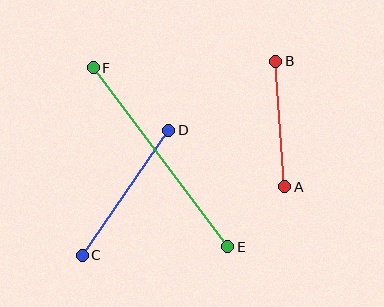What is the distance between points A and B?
The distance is approximately 126 pixels.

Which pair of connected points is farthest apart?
Points E and F are farthest apart.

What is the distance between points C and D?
The distance is approximately 152 pixels.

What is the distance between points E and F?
The distance is approximately 224 pixels.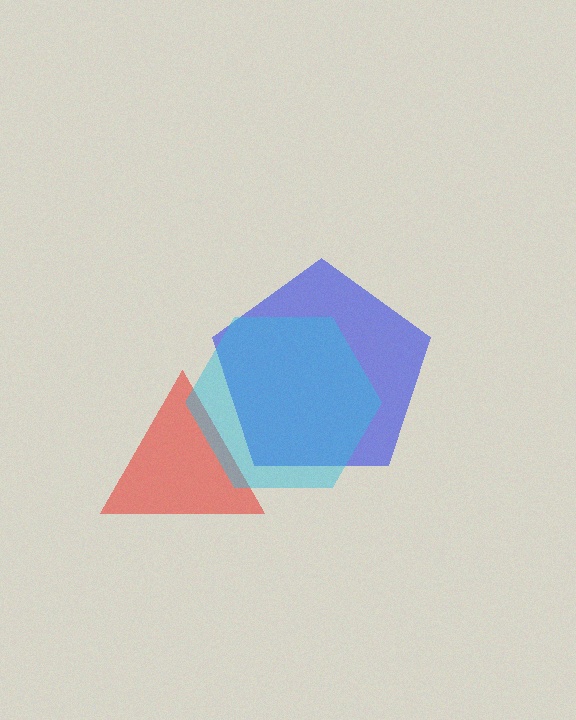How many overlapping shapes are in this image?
There are 3 overlapping shapes in the image.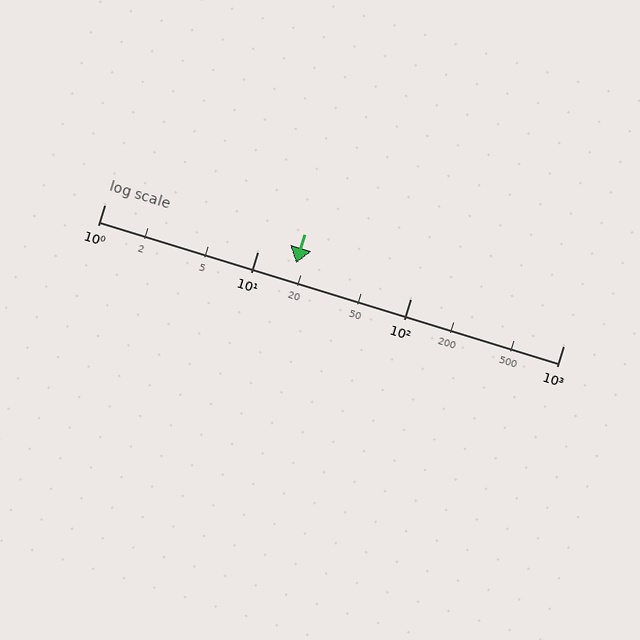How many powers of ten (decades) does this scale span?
The scale spans 3 decades, from 1 to 1000.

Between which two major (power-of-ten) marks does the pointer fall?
The pointer is between 10 and 100.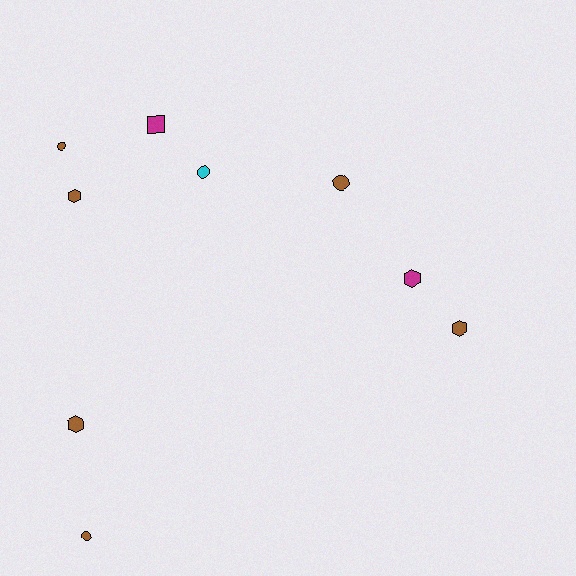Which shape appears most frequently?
Circle, with 4 objects.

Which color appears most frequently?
Brown, with 6 objects.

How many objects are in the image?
There are 9 objects.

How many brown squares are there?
There are no brown squares.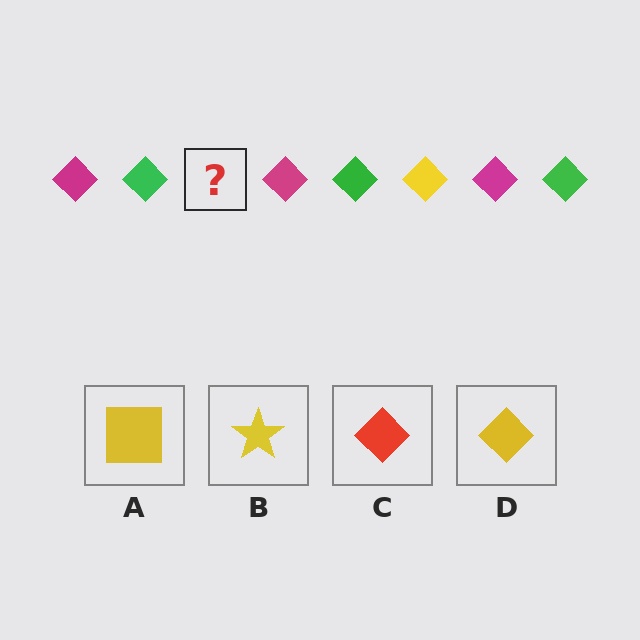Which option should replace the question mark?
Option D.